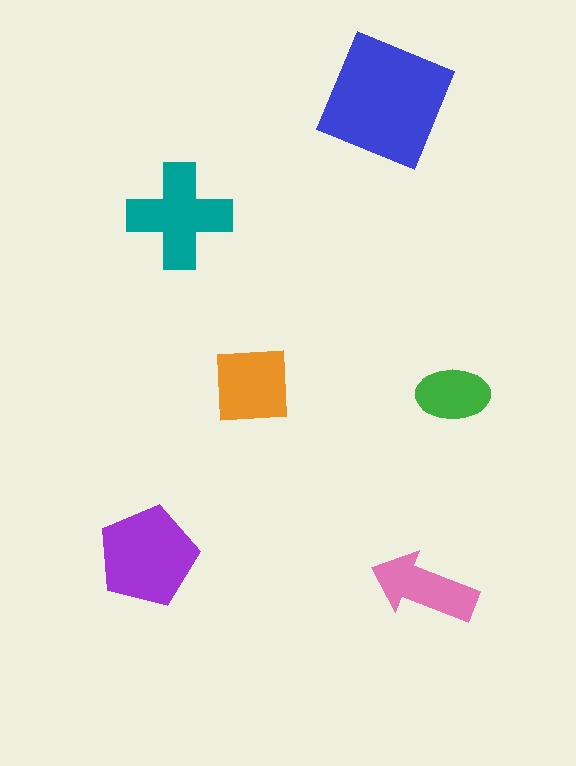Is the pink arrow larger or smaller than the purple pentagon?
Smaller.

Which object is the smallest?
The green ellipse.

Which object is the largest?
The blue square.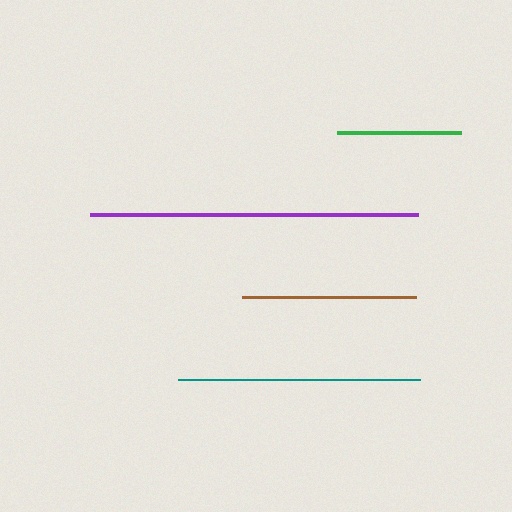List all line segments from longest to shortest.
From longest to shortest: purple, teal, brown, green.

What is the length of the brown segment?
The brown segment is approximately 174 pixels long.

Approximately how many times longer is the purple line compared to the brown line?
The purple line is approximately 1.9 times the length of the brown line.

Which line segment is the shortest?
The green line is the shortest at approximately 124 pixels.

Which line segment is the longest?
The purple line is the longest at approximately 328 pixels.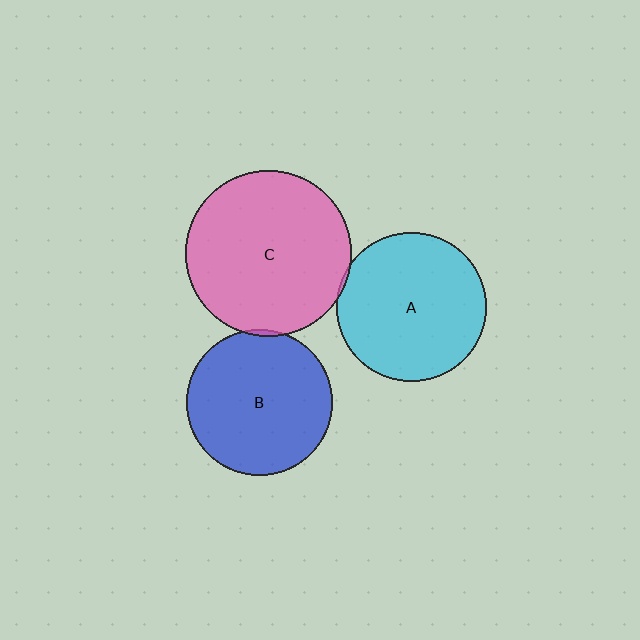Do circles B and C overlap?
Yes.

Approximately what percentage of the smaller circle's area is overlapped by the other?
Approximately 5%.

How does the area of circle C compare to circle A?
Approximately 1.2 times.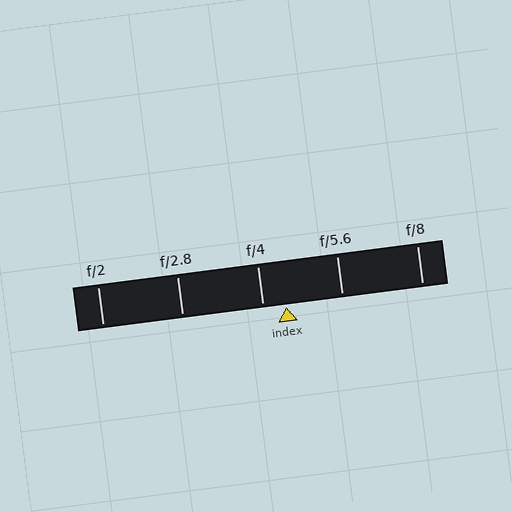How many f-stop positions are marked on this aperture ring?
There are 5 f-stop positions marked.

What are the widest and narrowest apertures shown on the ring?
The widest aperture shown is f/2 and the narrowest is f/8.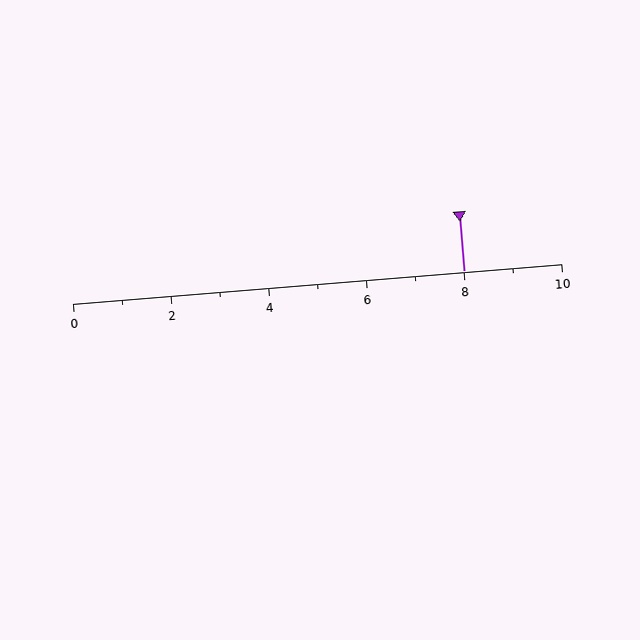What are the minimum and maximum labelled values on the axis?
The axis runs from 0 to 10.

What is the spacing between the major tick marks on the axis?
The major ticks are spaced 2 apart.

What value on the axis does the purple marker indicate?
The marker indicates approximately 8.